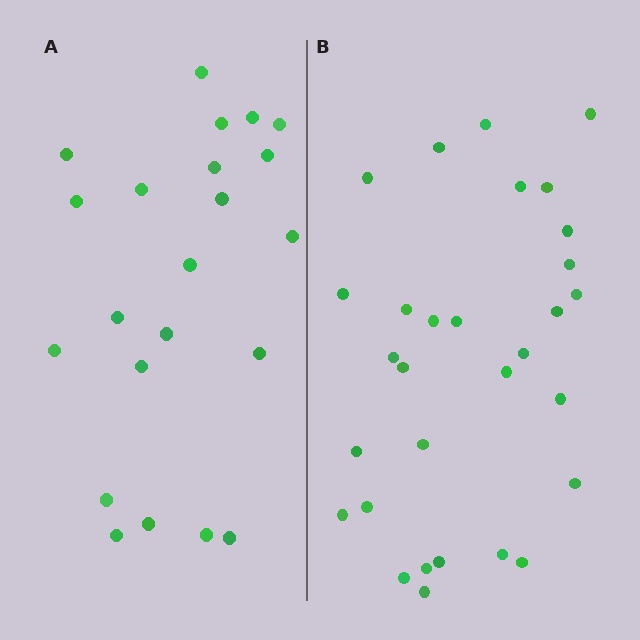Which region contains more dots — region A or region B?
Region B (the right region) has more dots.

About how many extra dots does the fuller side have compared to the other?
Region B has roughly 8 or so more dots than region A.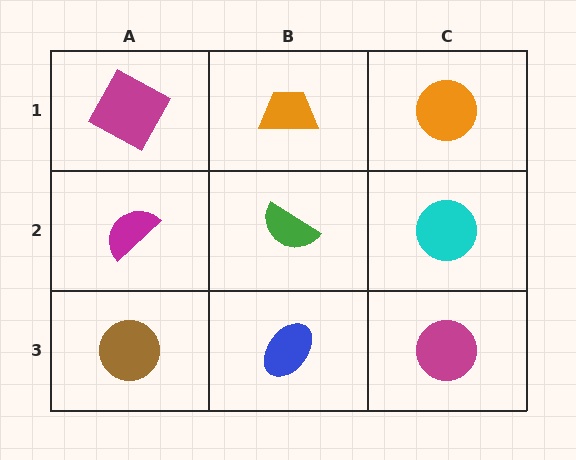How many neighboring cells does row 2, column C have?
3.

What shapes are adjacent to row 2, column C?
An orange circle (row 1, column C), a magenta circle (row 3, column C), a green semicircle (row 2, column B).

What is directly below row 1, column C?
A cyan circle.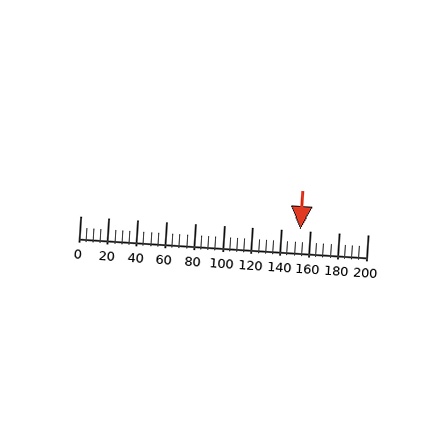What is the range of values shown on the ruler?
The ruler shows values from 0 to 200.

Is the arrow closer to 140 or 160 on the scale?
The arrow is closer to 160.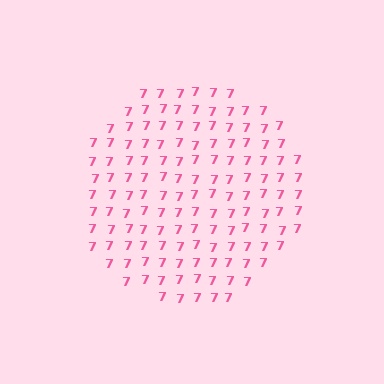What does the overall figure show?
The overall figure shows a circle.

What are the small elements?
The small elements are digit 7's.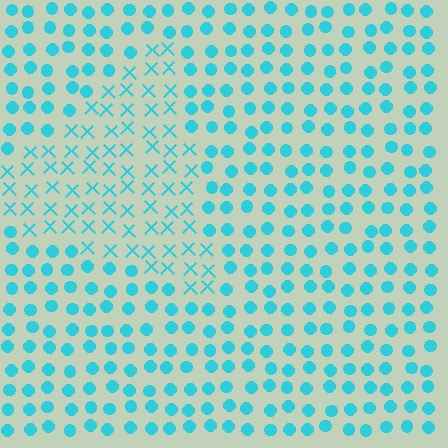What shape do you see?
I see a triangle.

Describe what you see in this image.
The image is filled with small cyan elements arranged in a uniform grid. A triangle-shaped region contains X marks, while the surrounding area contains circles. The boundary is defined purely by the change in element shape.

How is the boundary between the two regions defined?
The boundary is defined by a change in element shape: X marks inside vs. circles outside. All elements share the same color and spacing.